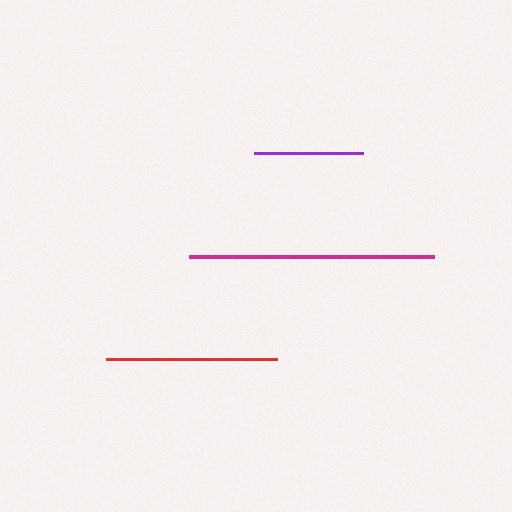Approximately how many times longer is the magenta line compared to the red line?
The magenta line is approximately 1.4 times the length of the red line.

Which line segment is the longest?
The magenta line is the longest at approximately 245 pixels.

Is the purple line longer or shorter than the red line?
The red line is longer than the purple line.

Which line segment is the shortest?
The purple line is the shortest at approximately 109 pixels.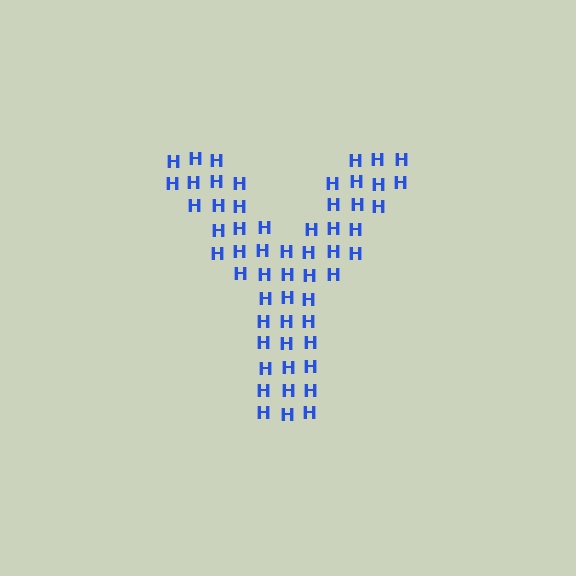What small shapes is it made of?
It is made of small letter H's.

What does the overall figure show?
The overall figure shows the letter Y.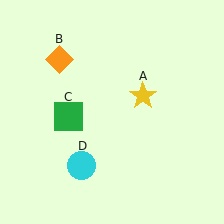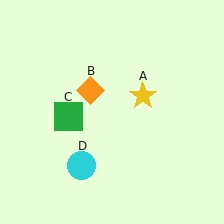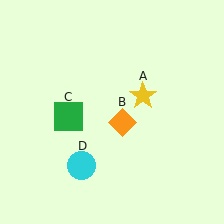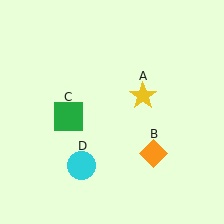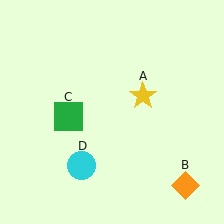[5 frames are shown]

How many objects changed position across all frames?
1 object changed position: orange diamond (object B).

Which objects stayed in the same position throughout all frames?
Yellow star (object A) and green square (object C) and cyan circle (object D) remained stationary.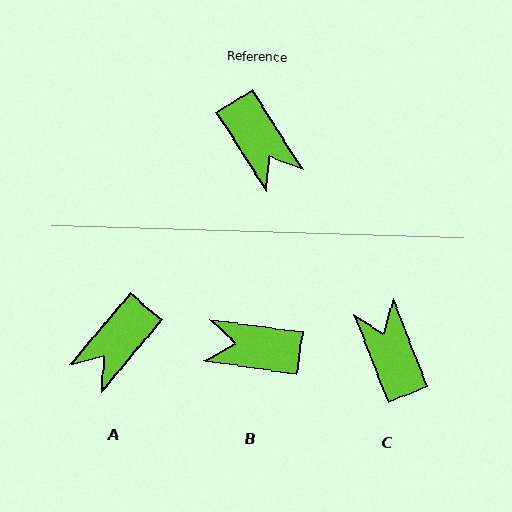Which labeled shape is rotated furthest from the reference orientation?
C, about 169 degrees away.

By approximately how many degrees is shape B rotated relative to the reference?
Approximately 130 degrees clockwise.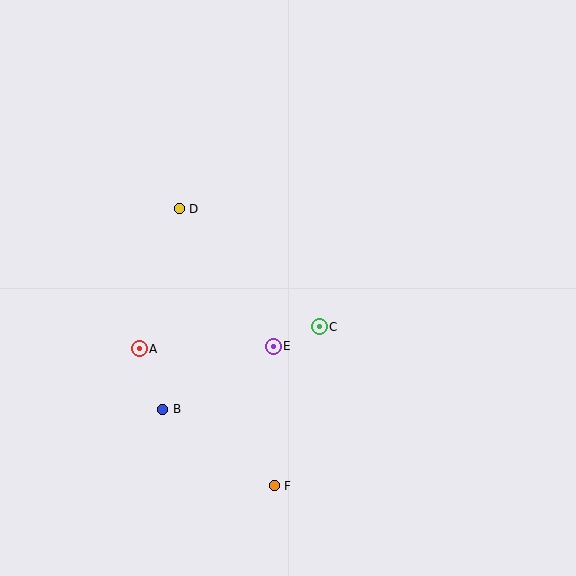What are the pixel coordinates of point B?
Point B is at (163, 409).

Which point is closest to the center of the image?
Point C at (319, 327) is closest to the center.